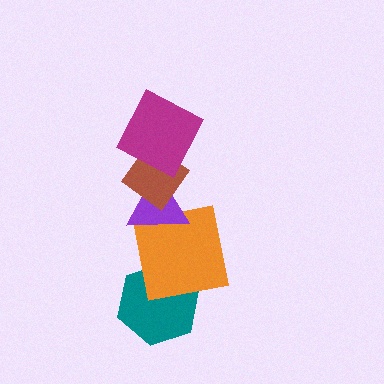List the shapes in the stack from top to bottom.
From top to bottom: the magenta square, the brown diamond, the purple triangle, the orange square, the teal hexagon.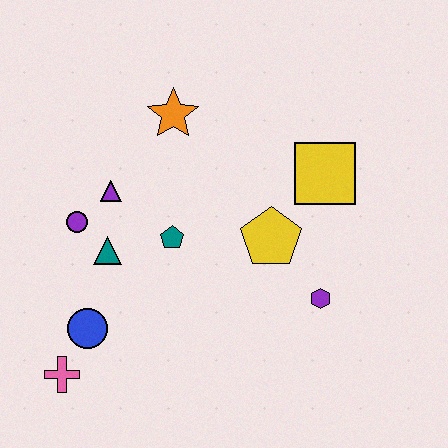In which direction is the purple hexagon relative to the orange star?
The purple hexagon is below the orange star.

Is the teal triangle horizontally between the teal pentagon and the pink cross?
Yes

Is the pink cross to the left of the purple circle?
Yes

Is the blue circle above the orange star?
No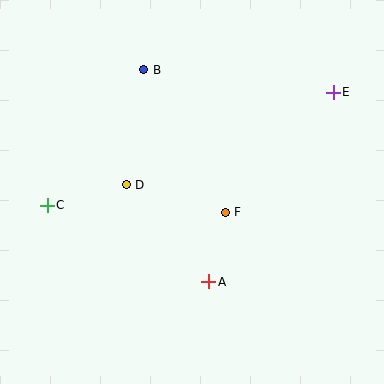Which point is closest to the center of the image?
Point F at (225, 212) is closest to the center.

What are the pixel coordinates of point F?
Point F is at (225, 212).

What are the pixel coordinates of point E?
Point E is at (333, 92).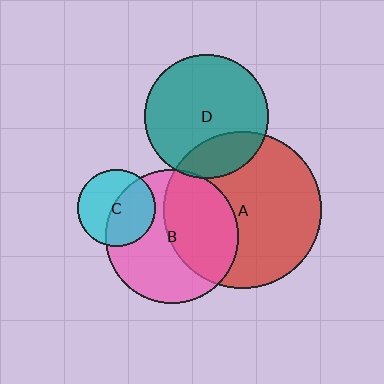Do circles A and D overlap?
Yes.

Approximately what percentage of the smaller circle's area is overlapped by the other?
Approximately 20%.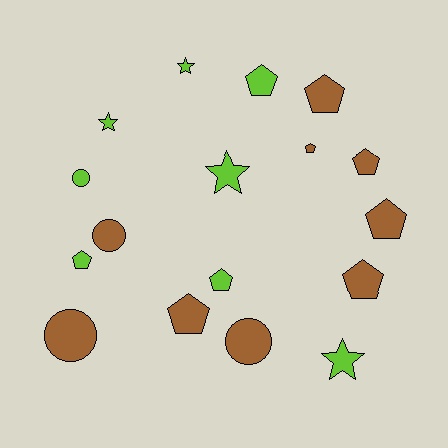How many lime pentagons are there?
There are 3 lime pentagons.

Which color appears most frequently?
Brown, with 9 objects.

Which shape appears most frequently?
Pentagon, with 9 objects.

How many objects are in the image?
There are 17 objects.